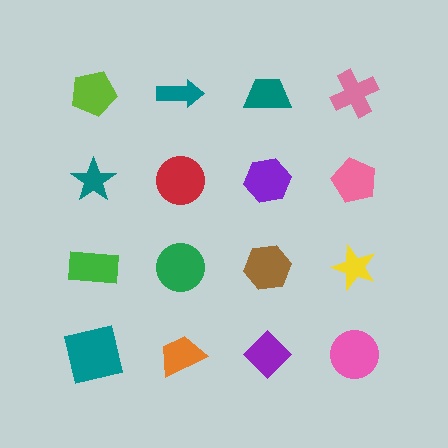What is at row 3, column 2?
A green circle.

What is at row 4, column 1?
A teal square.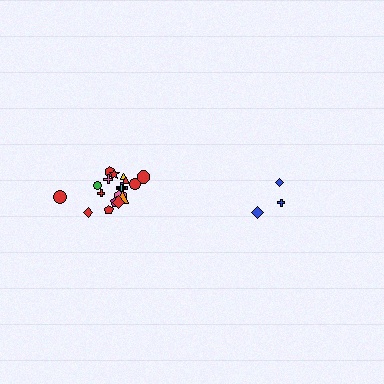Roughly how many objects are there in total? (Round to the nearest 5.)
Roughly 20 objects in total.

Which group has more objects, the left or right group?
The left group.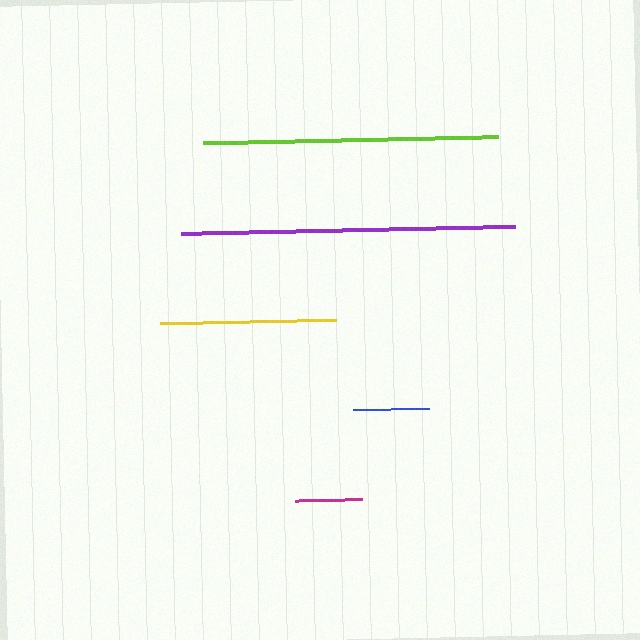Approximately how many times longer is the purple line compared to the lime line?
The purple line is approximately 1.1 times the length of the lime line.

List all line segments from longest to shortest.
From longest to shortest: purple, lime, yellow, blue, magenta.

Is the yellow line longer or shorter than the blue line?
The yellow line is longer than the blue line.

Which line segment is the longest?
The purple line is the longest at approximately 334 pixels.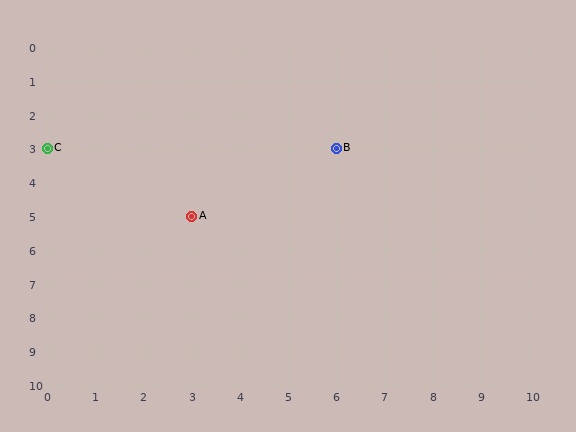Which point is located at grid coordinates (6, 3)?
Point B is at (6, 3).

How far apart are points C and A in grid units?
Points C and A are 3 columns and 2 rows apart (about 3.6 grid units diagonally).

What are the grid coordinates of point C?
Point C is at grid coordinates (0, 3).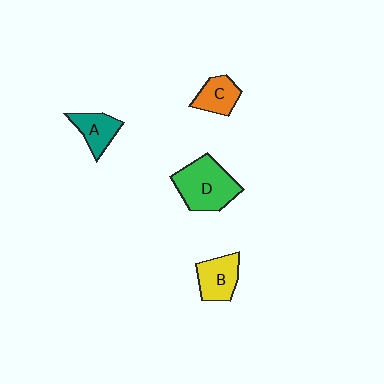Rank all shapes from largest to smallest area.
From largest to smallest: D (green), B (yellow), A (teal), C (orange).